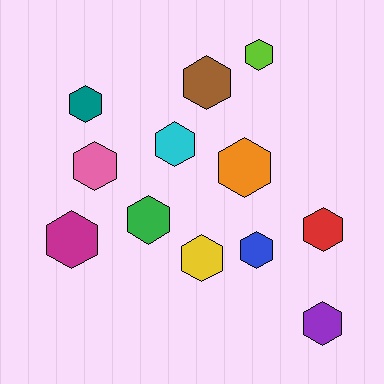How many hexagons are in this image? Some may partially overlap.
There are 12 hexagons.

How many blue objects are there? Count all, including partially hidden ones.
There is 1 blue object.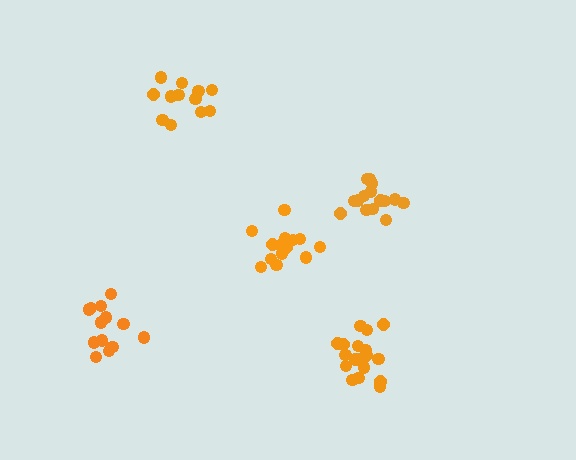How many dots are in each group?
Group 1: 15 dots, Group 2: 13 dots, Group 3: 13 dots, Group 4: 14 dots, Group 5: 18 dots (73 total).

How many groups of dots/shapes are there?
There are 5 groups.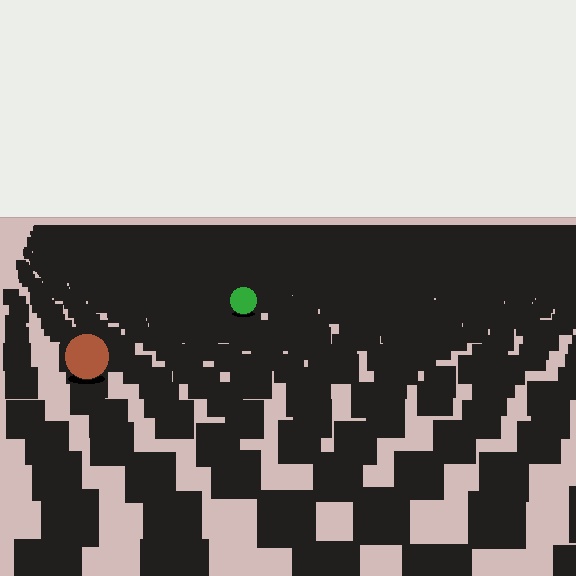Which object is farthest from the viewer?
The green circle is farthest from the viewer. It appears smaller and the ground texture around it is denser.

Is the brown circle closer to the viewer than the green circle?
Yes. The brown circle is closer — you can tell from the texture gradient: the ground texture is coarser near it.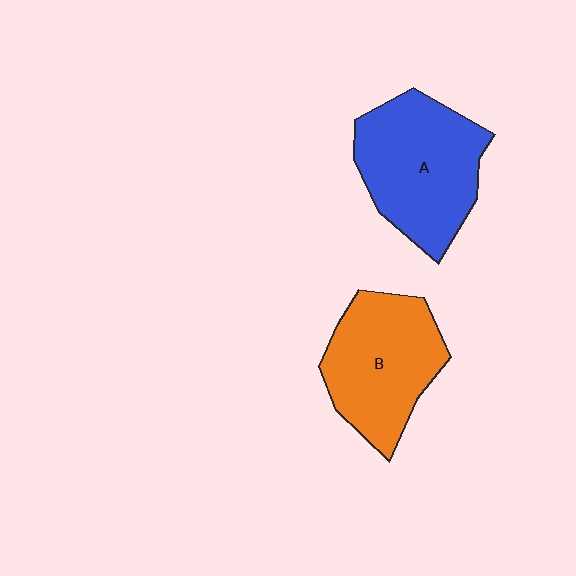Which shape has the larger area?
Shape A (blue).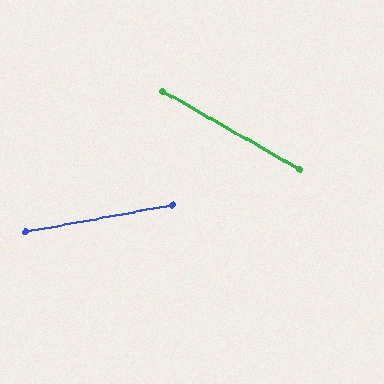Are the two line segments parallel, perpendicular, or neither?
Neither parallel nor perpendicular — they differ by about 40°.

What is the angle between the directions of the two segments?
Approximately 40 degrees.